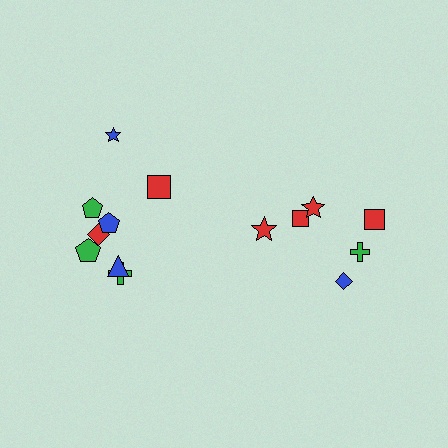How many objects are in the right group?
There are 6 objects.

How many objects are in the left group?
There are 8 objects.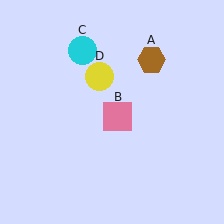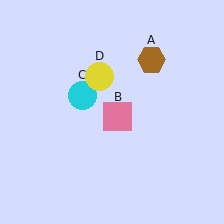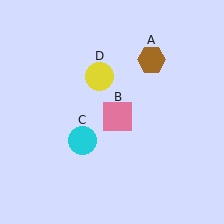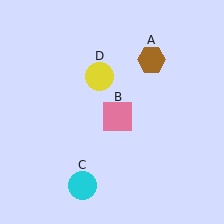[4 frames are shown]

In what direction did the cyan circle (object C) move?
The cyan circle (object C) moved down.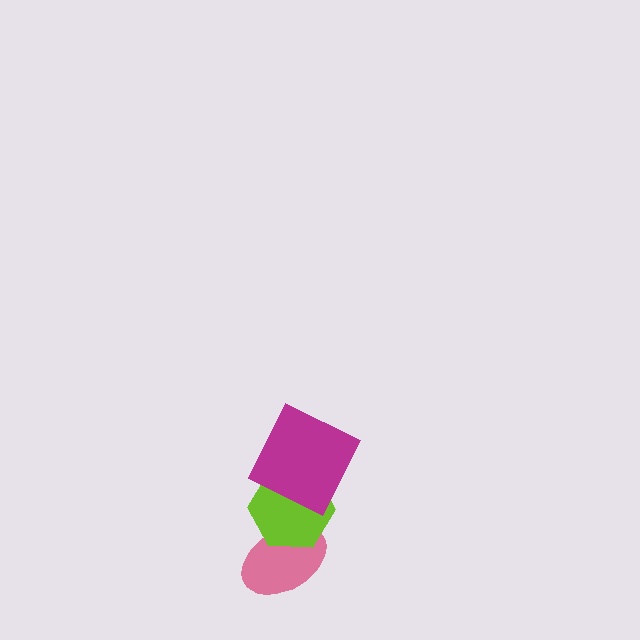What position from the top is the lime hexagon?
The lime hexagon is 2nd from the top.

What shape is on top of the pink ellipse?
The lime hexagon is on top of the pink ellipse.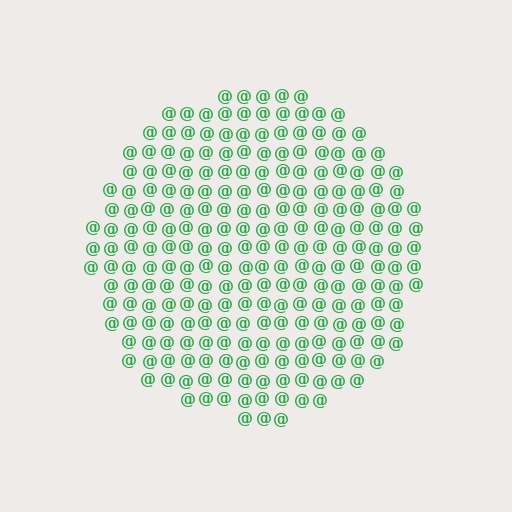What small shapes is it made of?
It is made of small at signs.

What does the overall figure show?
The overall figure shows a circle.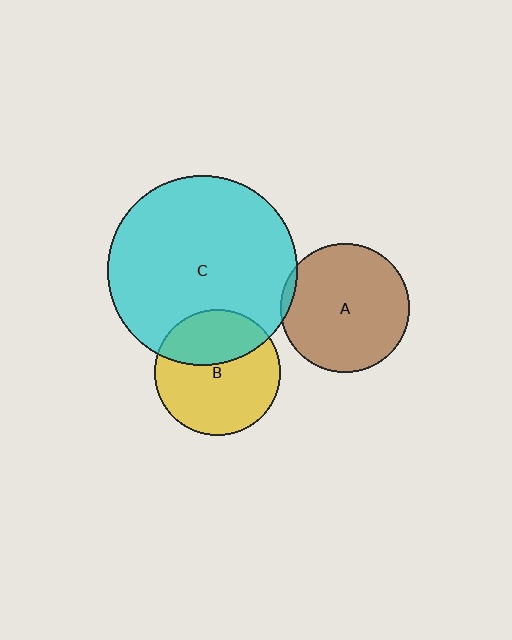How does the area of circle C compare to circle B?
Approximately 2.3 times.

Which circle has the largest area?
Circle C (cyan).